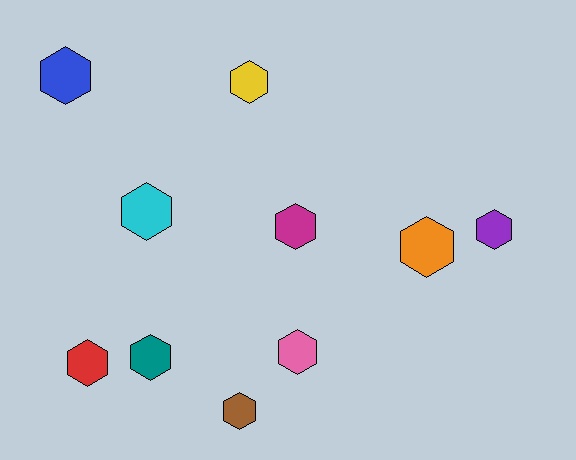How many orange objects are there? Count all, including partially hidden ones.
There is 1 orange object.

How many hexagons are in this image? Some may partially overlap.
There are 10 hexagons.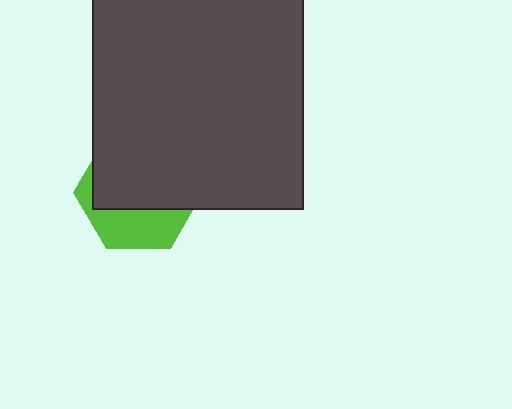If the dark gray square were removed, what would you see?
You would see the complete lime hexagon.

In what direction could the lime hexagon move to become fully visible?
The lime hexagon could move down. That would shift it out from behind the dark gray square entirely.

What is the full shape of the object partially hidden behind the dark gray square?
The partially hidden object is a lime hexagon.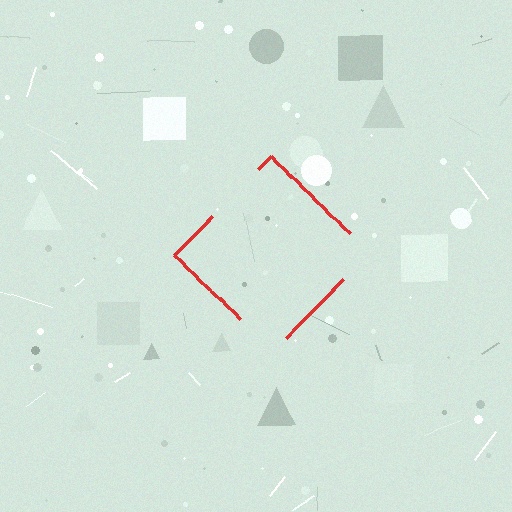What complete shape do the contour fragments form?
The contour fragments form a diamond.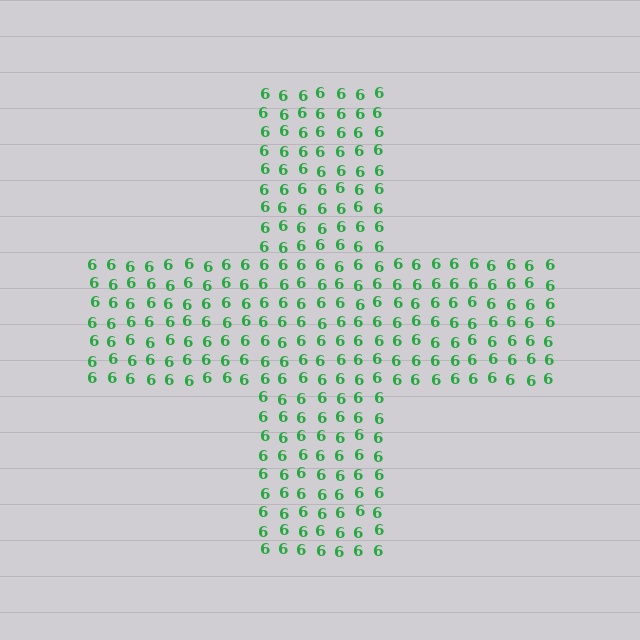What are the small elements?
The small elements are digit 6's.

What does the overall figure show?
The overall figure shows a cross.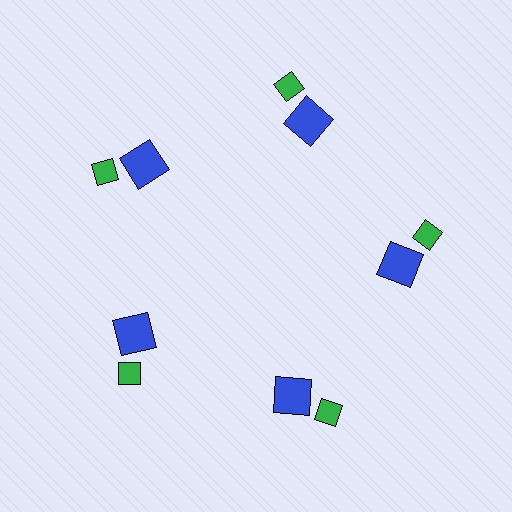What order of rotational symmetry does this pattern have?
This pattern has 5-fold rotational symmetry.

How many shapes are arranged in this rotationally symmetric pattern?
There are 10 shapes, arranged in 5 groups of 2.